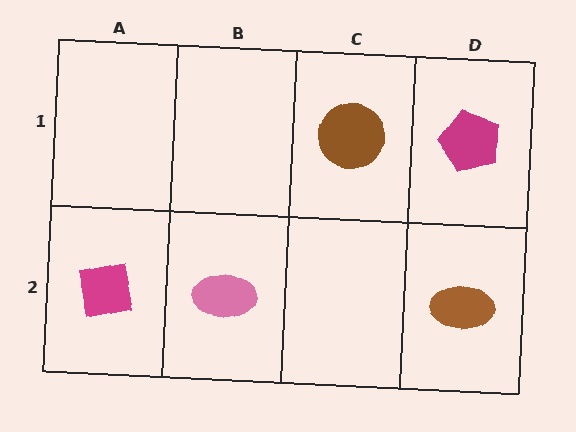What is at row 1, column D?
A magenta pentagon.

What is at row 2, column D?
A brown ellipse.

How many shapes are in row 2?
3 shapes.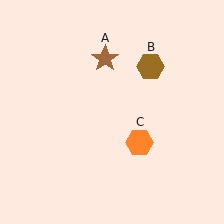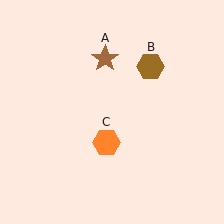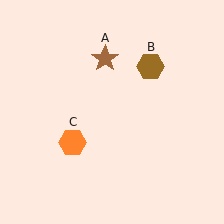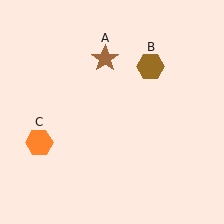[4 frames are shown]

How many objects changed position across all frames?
1 object changed position: orange hexagon (object C).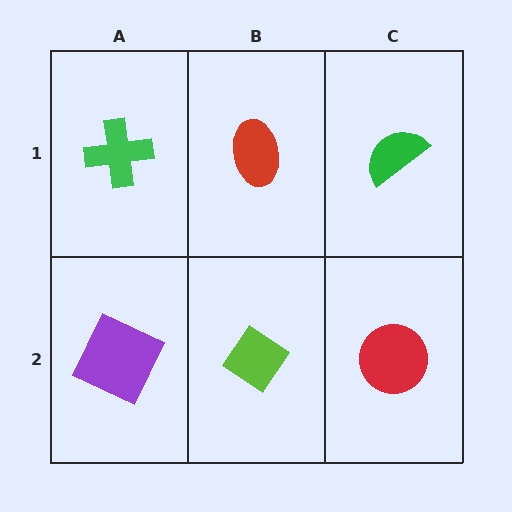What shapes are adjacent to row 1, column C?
A red circle (row 2, column C), a red ellipse (row 1, column B).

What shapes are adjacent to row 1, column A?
A purple square (row 2, column A), a red ellipse (row 1, column B).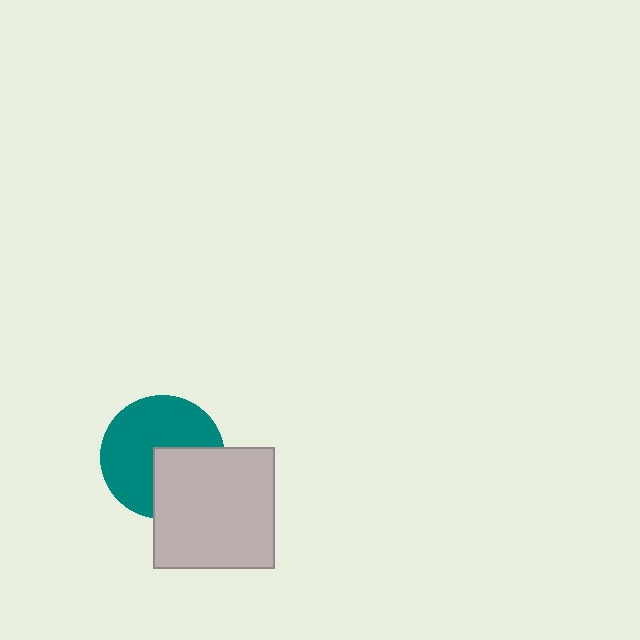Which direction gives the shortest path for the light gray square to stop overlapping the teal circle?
Moving toward the lower-right gives the shortest separation.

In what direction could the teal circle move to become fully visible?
The teal circle could move toward the upper-left. That would shift it out from behind the light gray square entirely.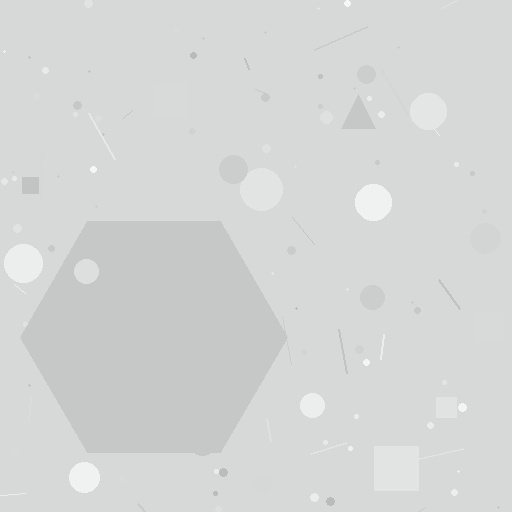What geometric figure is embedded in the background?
A hexagon is embedded in the background.